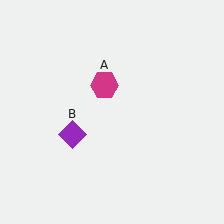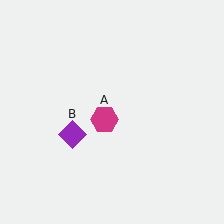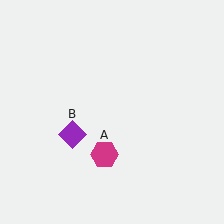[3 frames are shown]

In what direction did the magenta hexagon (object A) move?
The magenta hexagon (object A) moved down.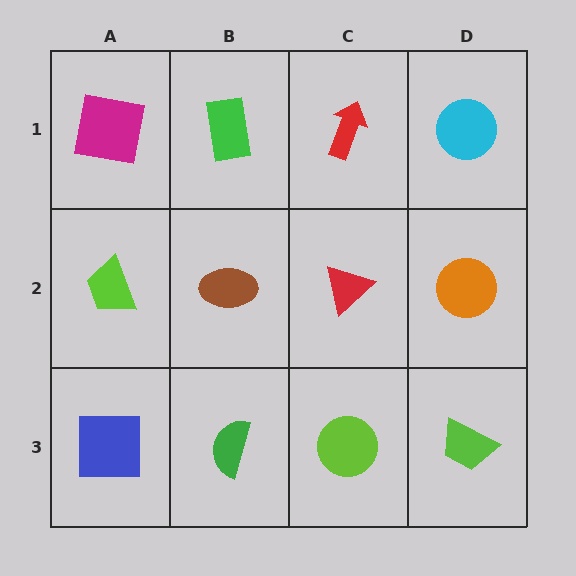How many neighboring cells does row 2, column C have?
4.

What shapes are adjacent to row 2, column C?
A red arrow (row 1, column C), a lime circle (row 3, column C), a brown ellipse (row 2, column B), an orange circle (row 2, column D).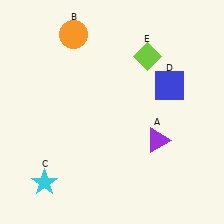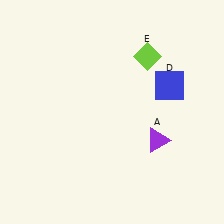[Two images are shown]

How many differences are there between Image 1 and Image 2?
There are 2 differences between the two images.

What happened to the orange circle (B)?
The orange circle (B) was removed in Image 2. It was in the top-left area of Image 1.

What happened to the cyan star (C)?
The cyan star (C) was removed in Image 2. It was in the bottom-left area of Image 1.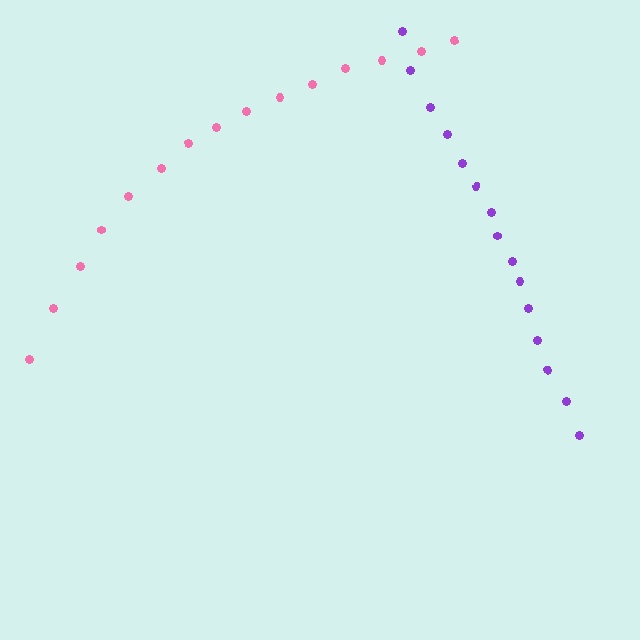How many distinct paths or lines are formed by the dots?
There are 2 distinct paths.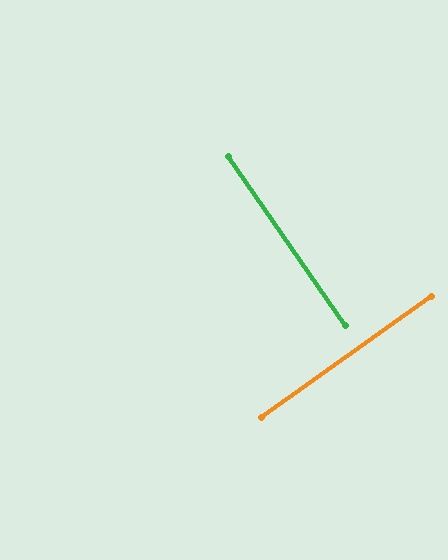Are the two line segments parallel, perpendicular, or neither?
Perpendicular — they meet at approximately 89°.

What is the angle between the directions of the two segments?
Approximately 89 degrees.